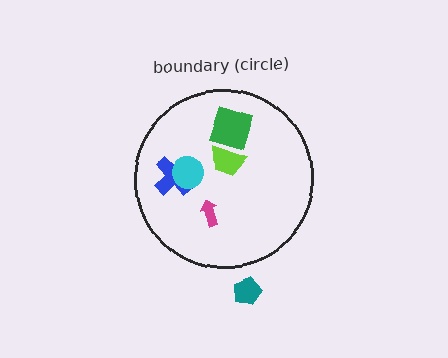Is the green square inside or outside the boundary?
Inside.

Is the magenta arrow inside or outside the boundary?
Inside.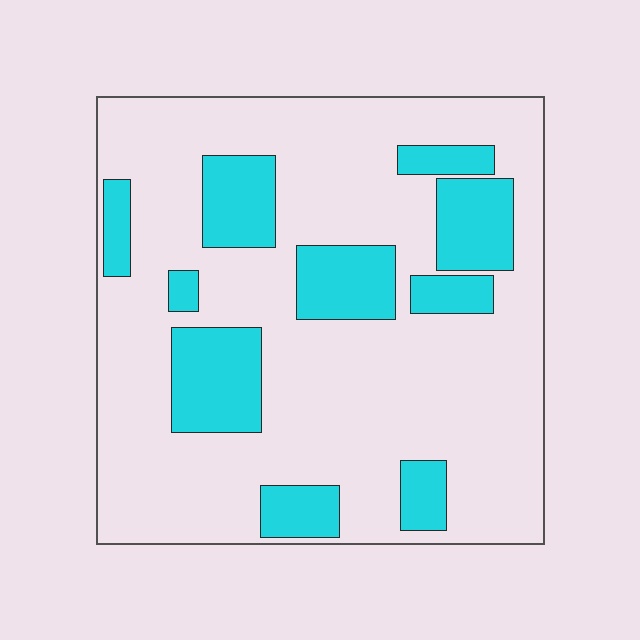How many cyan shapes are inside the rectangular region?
10.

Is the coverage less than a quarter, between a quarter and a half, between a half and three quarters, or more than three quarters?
Less than a quarter.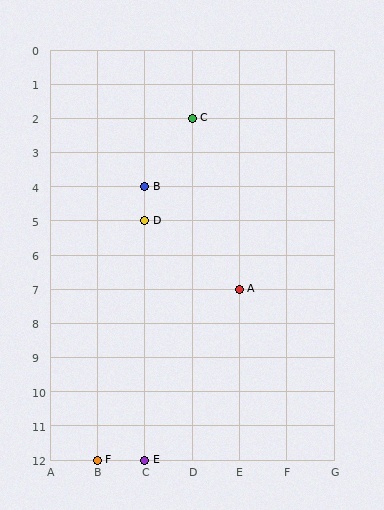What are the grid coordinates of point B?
Point B is at grid coordinates (C, 4).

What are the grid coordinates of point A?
Point A is at grid coordinates (E, 7).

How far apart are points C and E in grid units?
Points C and E are 1 column and 10 rows apart (about 10.0 grid units diagonally).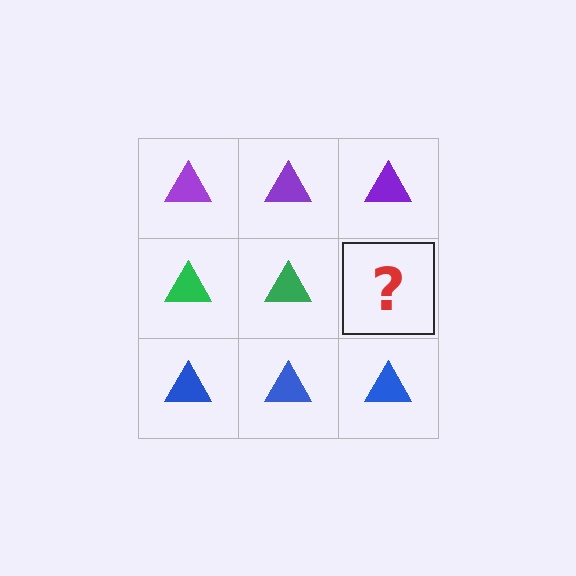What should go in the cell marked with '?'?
The missing cell should contain a green triangle.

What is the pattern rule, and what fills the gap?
The rule is that each row has a consistent color. The gap should be filled with a green triangle.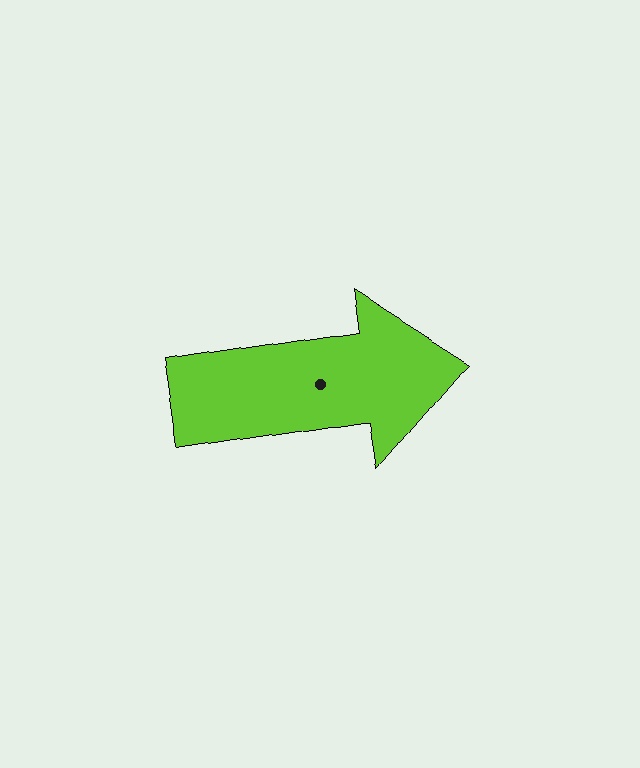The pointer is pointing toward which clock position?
Roughly 3 o'clock.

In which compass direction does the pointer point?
East.